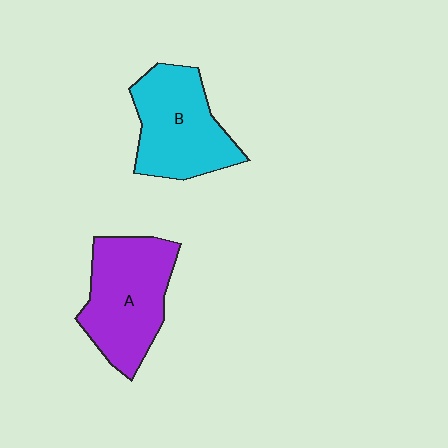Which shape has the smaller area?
Shape B (cyan).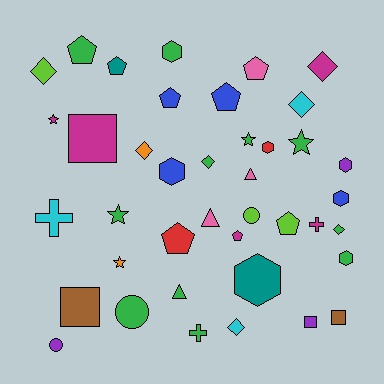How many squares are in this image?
There are 4 squares.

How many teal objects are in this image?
There are 2 teal objects.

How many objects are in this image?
There are 40 objects.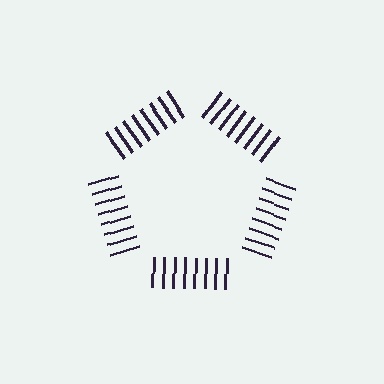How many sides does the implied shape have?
5 sides — the line-ends trace a pentagon.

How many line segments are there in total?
40 — 8 along each of the 5 edges.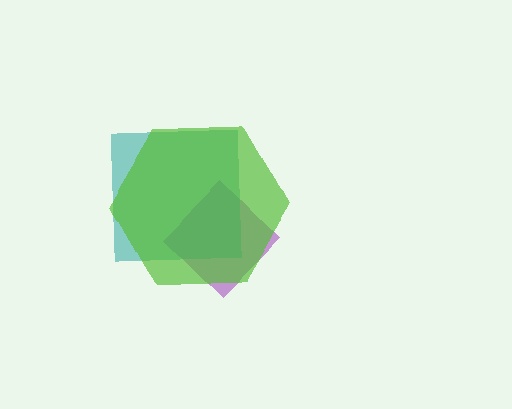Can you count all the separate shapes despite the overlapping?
Yes, there are 3 separate shapes.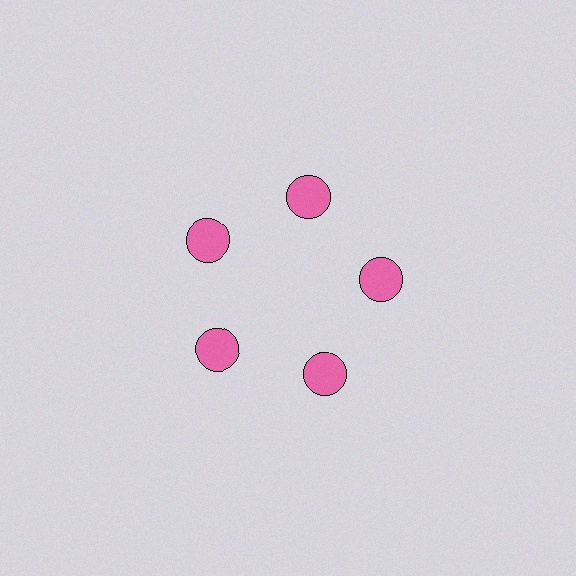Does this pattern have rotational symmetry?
Yes, this pattern has 5-fold rotational symmetry. It looks the same after rotating 72 degrees around the center.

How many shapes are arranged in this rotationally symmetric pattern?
There are 5 shapes, arranged in 5 groups of 1.